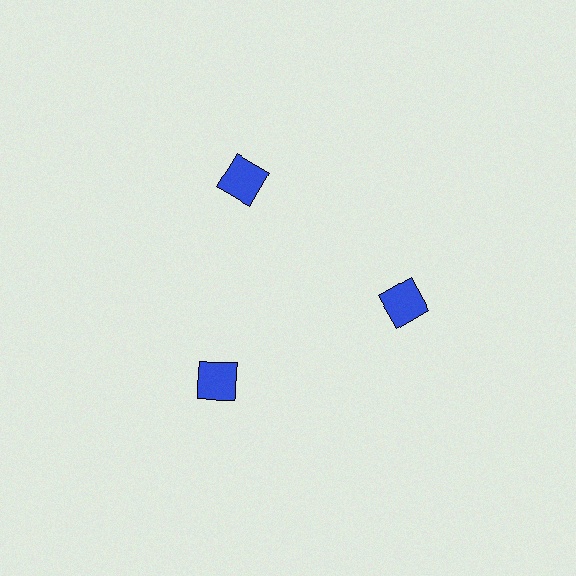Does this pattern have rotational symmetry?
Yes, this pattern has 3-fold rotational symmetry. It looks the same after rotating 120 degrees around the center.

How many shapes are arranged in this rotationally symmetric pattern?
There are 3 shapes, arranged in 3 groups of 1.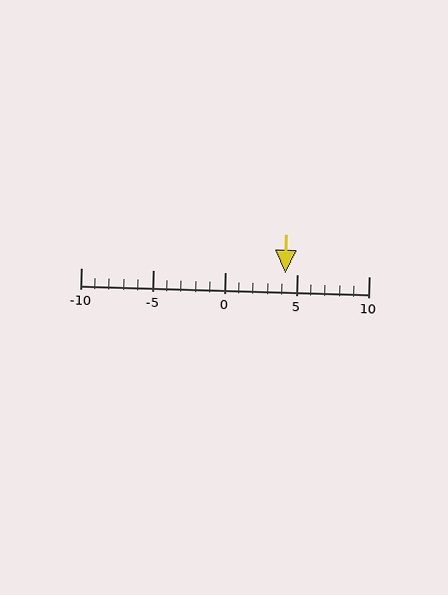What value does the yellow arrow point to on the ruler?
The yellow arrow points to approximately 4.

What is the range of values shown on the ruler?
The ruler shows values from -10 to 10.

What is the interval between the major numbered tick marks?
The major tick marks are spaced 5 units apart.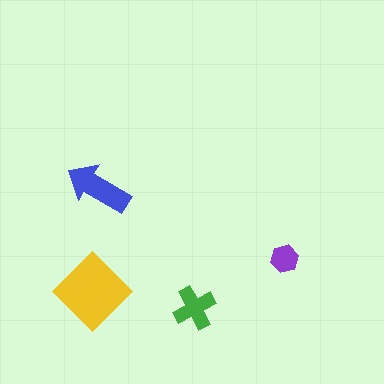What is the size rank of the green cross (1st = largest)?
3rd.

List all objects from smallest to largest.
The purple hexagon, the green cross, the blue arrow, the yellow diamond.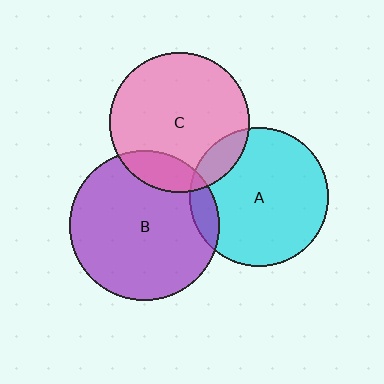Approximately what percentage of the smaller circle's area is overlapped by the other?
Approximately 15%.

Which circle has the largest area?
Circle B (purple).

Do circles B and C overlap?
Yes.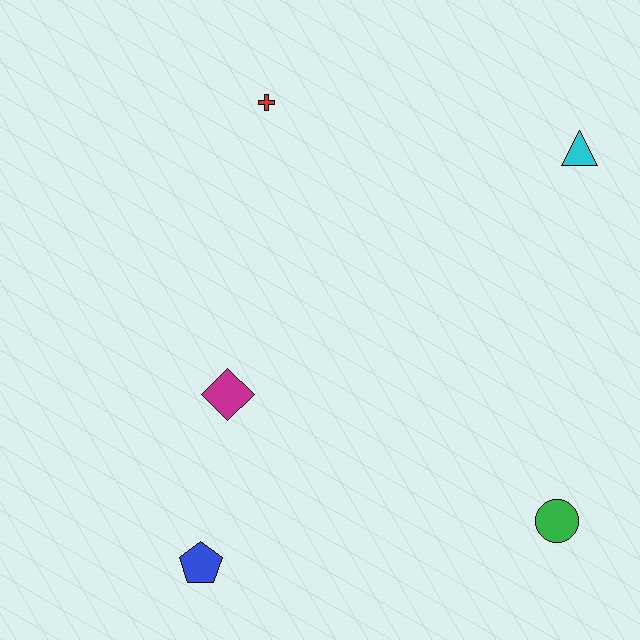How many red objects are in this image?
There is 1 red object.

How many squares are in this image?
There are no squares.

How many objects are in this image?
There are 5 objects.